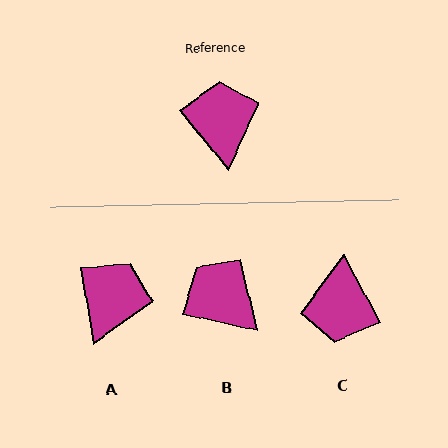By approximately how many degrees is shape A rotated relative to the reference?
Approximately 30 degrees clockwise.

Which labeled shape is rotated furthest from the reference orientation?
C, about 169 degrees away.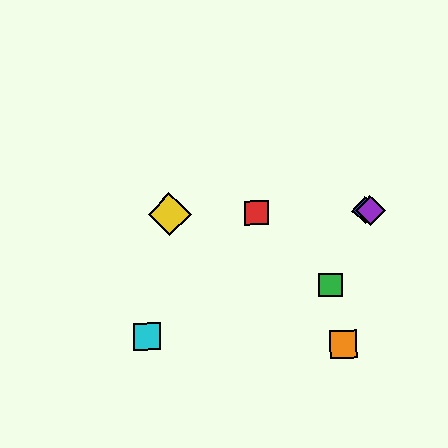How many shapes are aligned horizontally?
4 shapes (the red square, the blue diamond, the yellow diamond, the purple diamond) are aligned horizontally.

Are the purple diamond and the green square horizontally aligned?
No, the purple diamond is at y≈210 and the green square is at y≈285.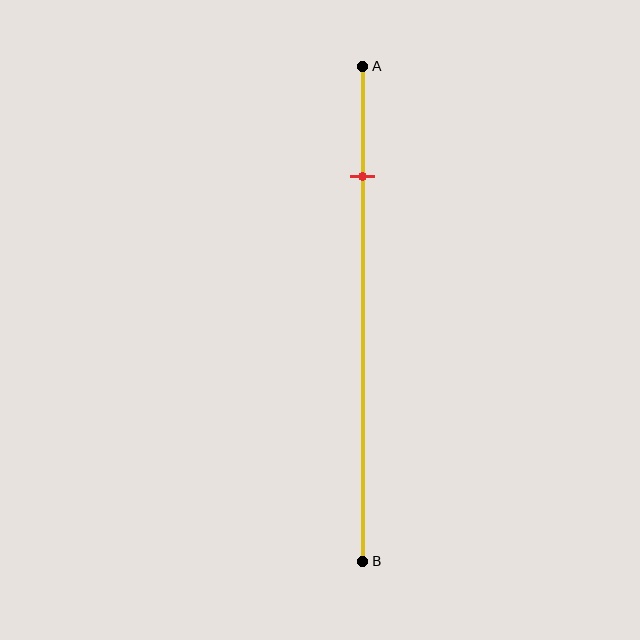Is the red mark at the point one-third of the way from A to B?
No, the mark is at about 20% from A, not at the 33% one-third point.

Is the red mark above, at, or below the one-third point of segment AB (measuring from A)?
The red mark is above the one-third point of segment AB.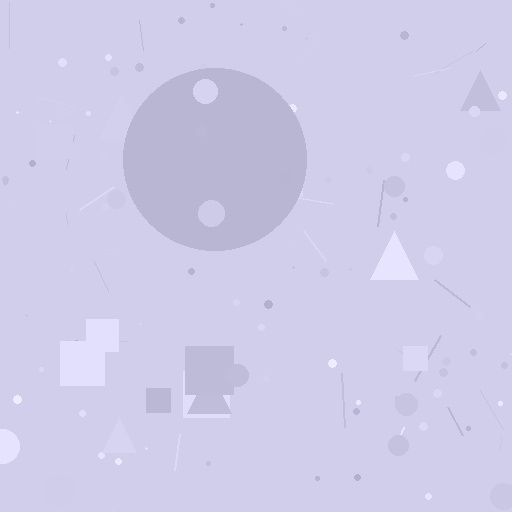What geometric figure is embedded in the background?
A circle is embedded in the background.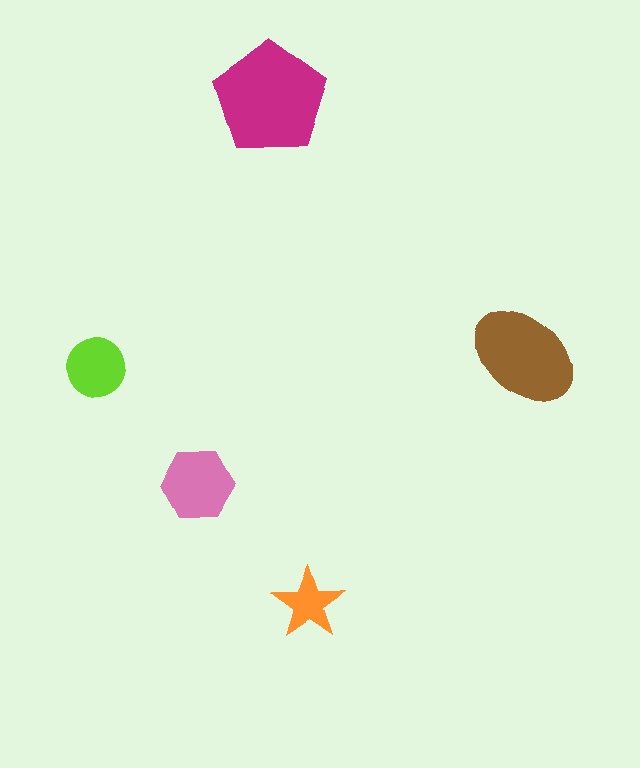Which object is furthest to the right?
The brown ellipse is rightmost.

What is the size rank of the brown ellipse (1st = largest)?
2nd.